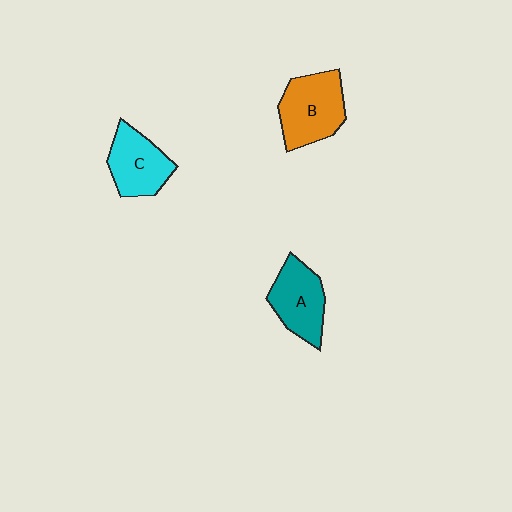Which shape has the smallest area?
Shape C (cyan).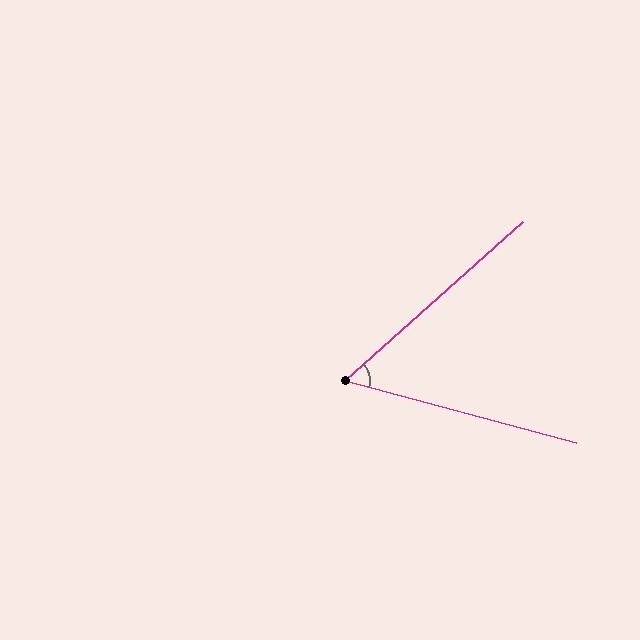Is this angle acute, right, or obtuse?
It is acute.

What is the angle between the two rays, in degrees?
Approximately 57 degrees.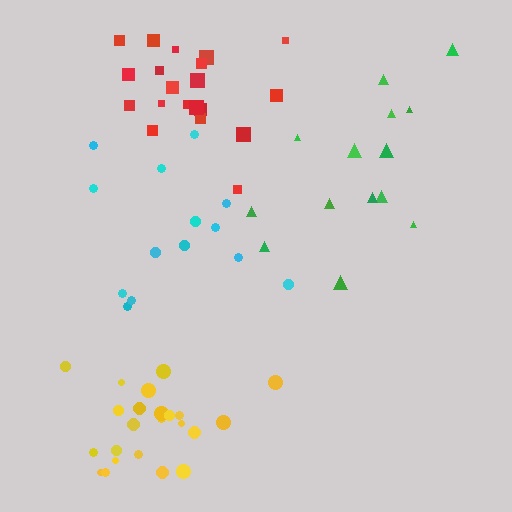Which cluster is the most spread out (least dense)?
Cyan.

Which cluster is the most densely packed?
Yellow.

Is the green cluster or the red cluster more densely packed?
Red.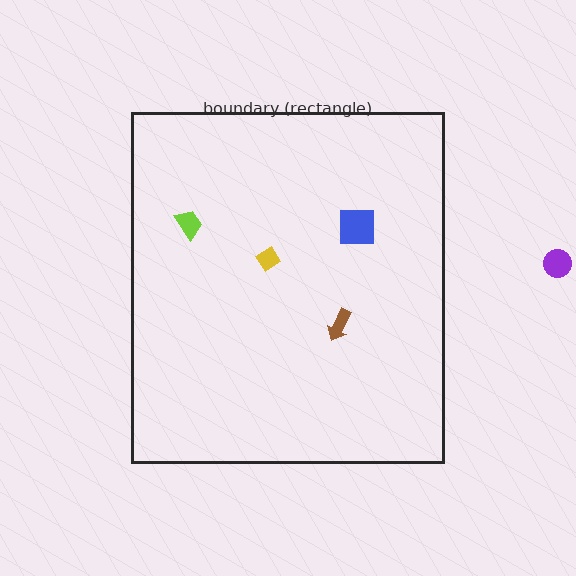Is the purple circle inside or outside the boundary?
Outside.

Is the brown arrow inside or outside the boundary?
Inside.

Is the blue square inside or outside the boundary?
Inside.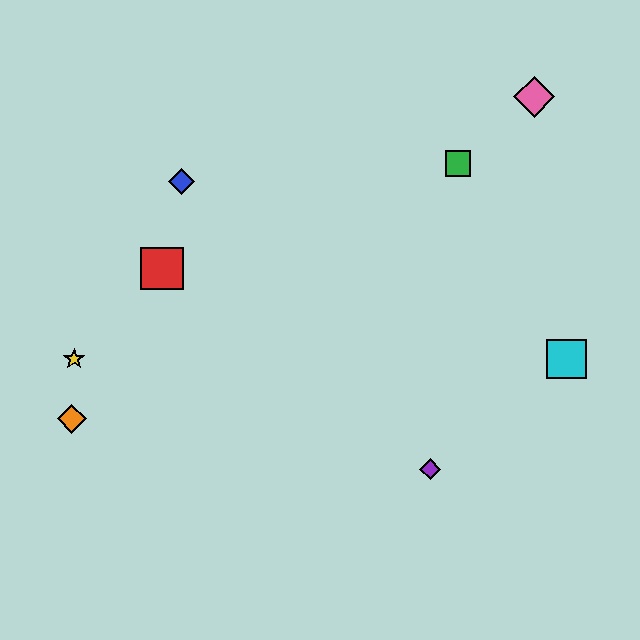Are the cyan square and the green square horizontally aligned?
No, the cyan square is at y≈359 and the green square is at y≈164.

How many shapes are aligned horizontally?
2 shapes (the yellow star, the cyan square) are aligned horizontally.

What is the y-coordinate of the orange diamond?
The orange diamond is at y≈419.